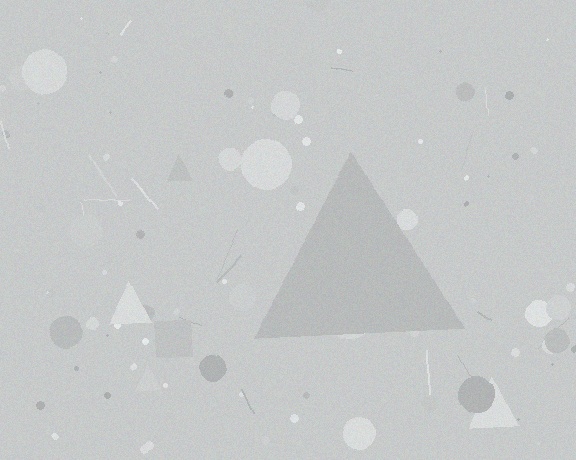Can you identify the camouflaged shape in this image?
The camouflaged shape is a triangle.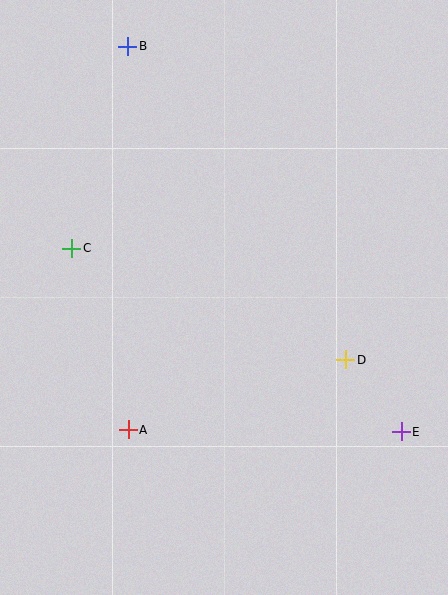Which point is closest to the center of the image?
Point D at (346, 360) is closest to the center.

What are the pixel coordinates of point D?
Point D is at (346, 360).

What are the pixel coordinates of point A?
Point A is at (128, 430).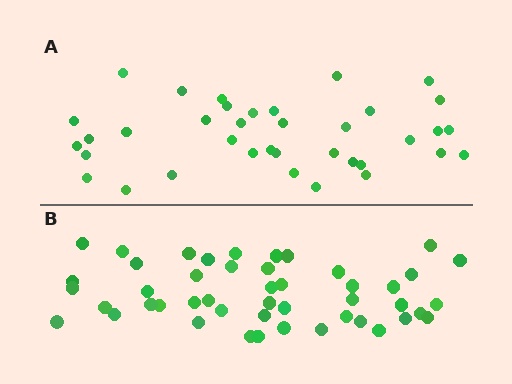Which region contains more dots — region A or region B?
Region B (the bottom region) has more dots.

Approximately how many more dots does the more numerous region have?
Region B has roughly 10 or so more dots than region A.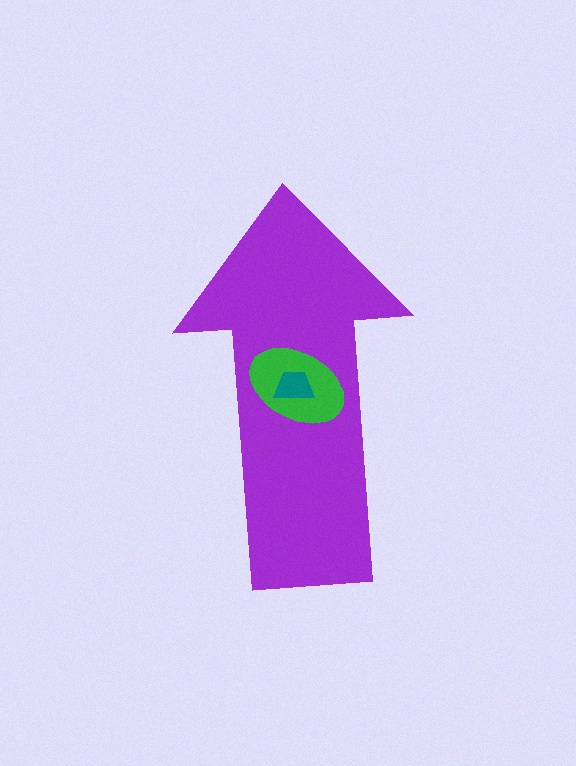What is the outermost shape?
The purple arrow.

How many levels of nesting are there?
3.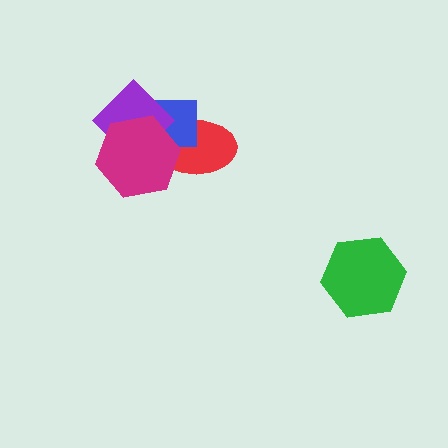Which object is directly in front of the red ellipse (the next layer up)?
The blue rectangle is directly in front of the red ellipse.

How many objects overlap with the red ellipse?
3 objects overlap with the red ellipse.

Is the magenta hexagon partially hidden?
No, no other shape covers it.